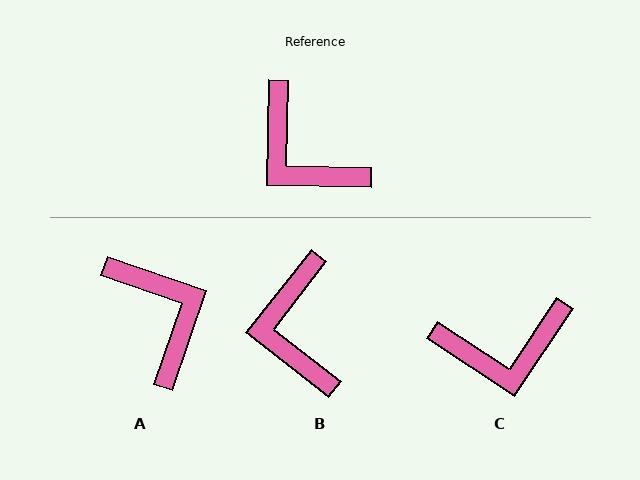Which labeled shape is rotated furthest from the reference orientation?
A, about 163 degrees away.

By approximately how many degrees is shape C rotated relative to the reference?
Approximately 58 degrees counter-clockwise.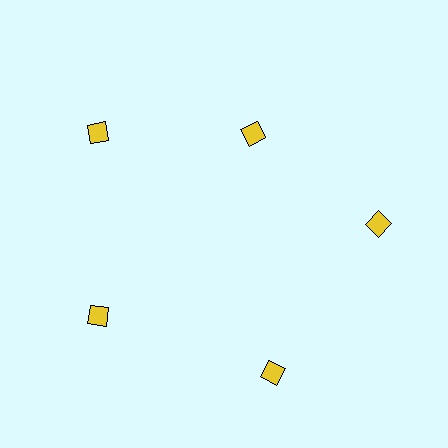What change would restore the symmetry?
The symmetry would be restored by moving it outward, back onto the ring so that all 5 diamonds sit at equal angles and equal distance from the center.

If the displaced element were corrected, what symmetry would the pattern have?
It would have 5-fold rotational symmetry — the pattern would map onto itself every 72 degrees.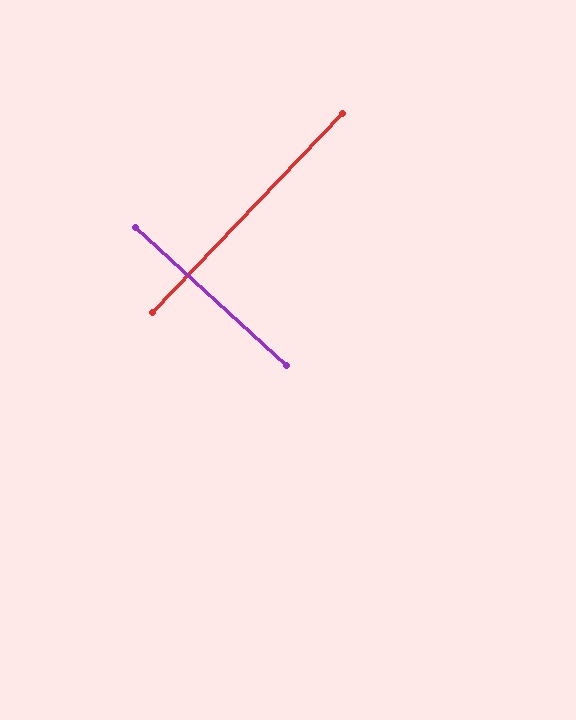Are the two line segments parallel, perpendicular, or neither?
Perpendicular — they meet at approximately 89°.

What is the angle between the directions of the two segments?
Approximately 89 degrees.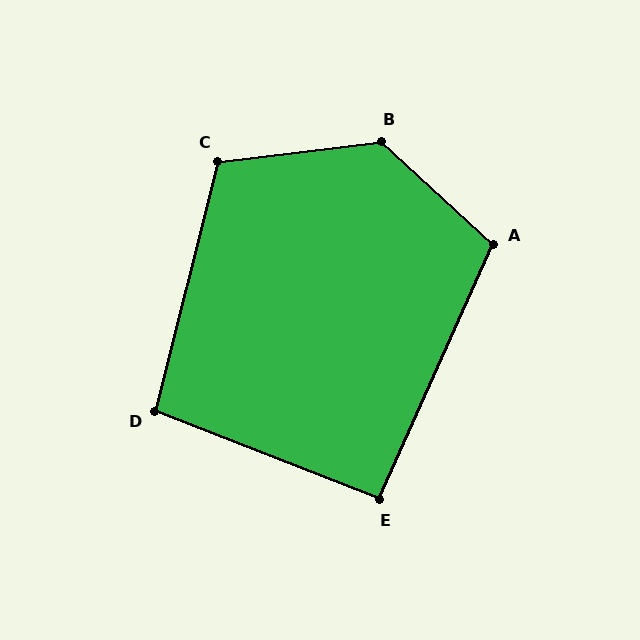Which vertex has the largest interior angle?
B, at approximately 130 degrees.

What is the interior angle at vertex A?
Approximately 109 degrees (obtuse).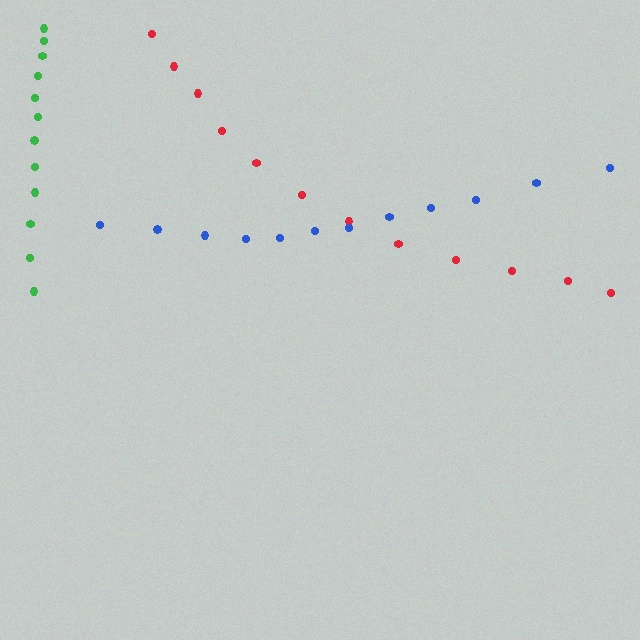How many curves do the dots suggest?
There are 3 distinct paths.